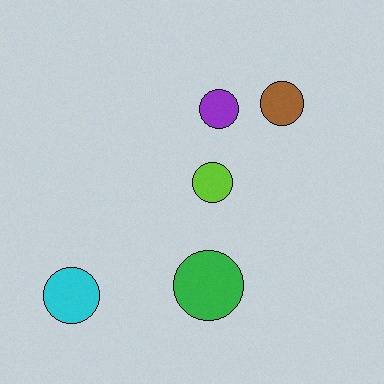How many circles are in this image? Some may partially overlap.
There are 5 circles.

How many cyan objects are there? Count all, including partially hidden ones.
There is 1 cyan object.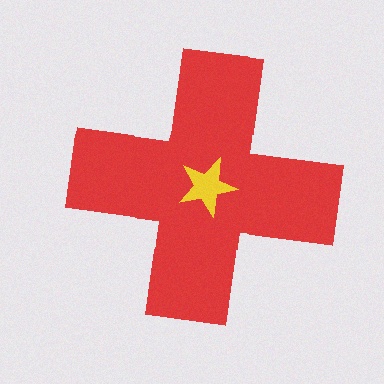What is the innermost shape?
The yellow star.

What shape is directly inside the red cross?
The yellow star.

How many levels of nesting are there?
2.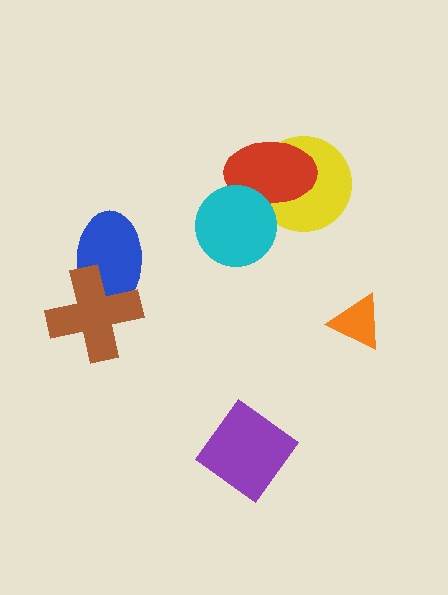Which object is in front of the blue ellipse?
The brown cross is in front of the blue ellipse.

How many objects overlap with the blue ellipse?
1 object overlaps with the blue ellipse.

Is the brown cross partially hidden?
No, no other shape covers it.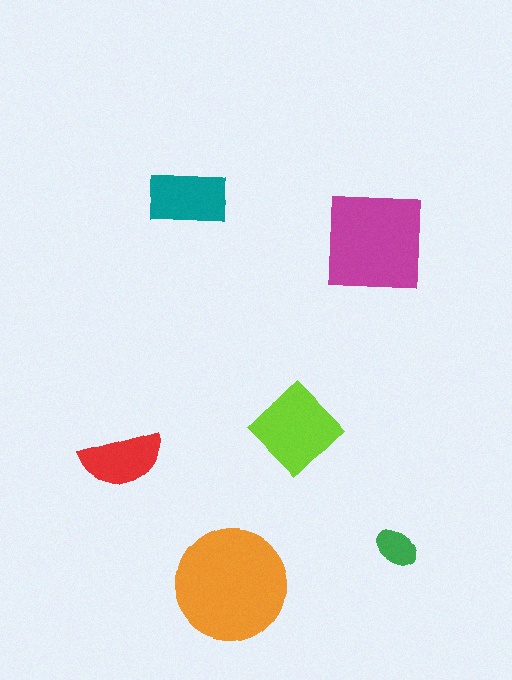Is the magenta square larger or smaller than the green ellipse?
Larger.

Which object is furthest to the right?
The green ellipse is rightmost.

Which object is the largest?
The orange circle.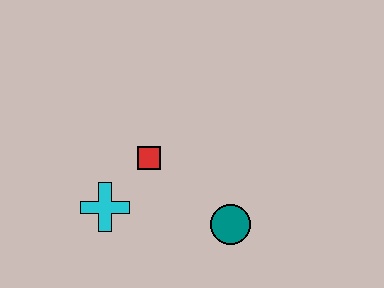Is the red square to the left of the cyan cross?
No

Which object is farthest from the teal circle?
The cyan cross is farthest from the teal circle.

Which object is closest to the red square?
The cyan cross is closest to the red square.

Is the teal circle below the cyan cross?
Yes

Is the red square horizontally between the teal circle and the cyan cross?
Yes